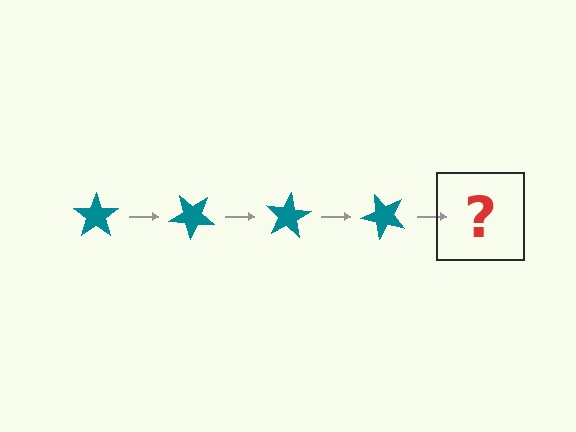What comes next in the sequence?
The next element should be a teal star rotated 160 degrees.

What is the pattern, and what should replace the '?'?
The pattern is that the star rotates 40 degrees each step. The '?' should be a teal star rotated 160 degrees.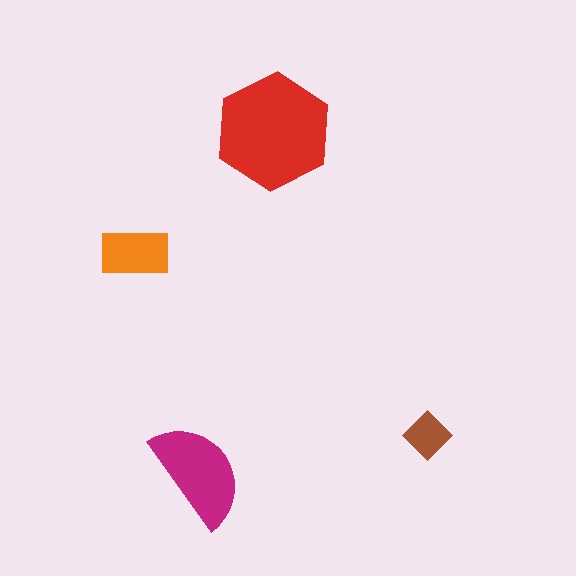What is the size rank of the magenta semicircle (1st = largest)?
2nd.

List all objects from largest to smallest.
The red hexagon, the magenta semicircle, the orange rectangle, the brown diamond.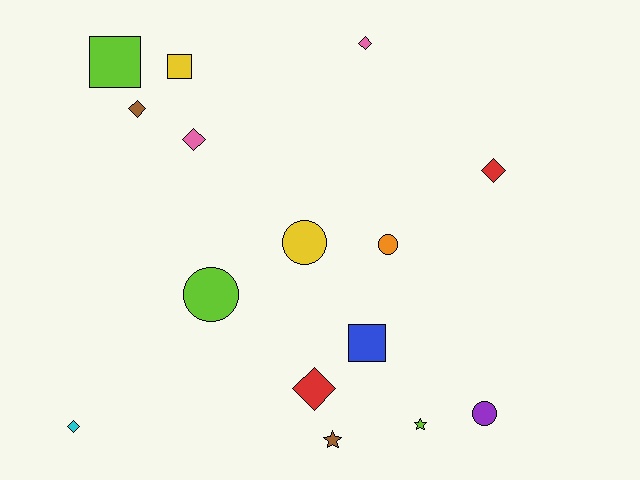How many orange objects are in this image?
There is 1 orange object.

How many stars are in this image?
There are 2 stars.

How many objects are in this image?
There are 15 objects.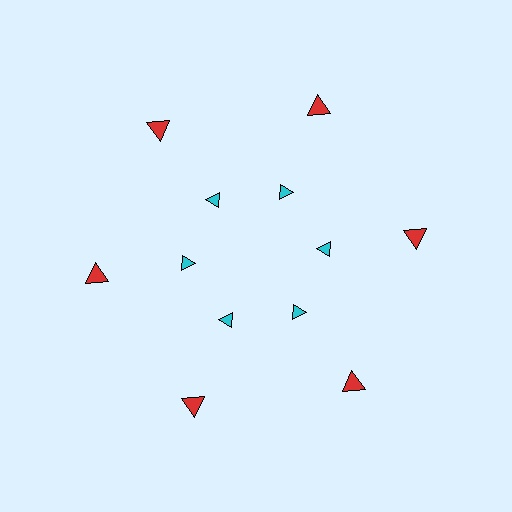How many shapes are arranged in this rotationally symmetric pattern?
There are 12 shapes, arranged in 6 groups of 2.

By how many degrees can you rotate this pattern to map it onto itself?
The pattern maps onto itself every 60 degrees of rotation.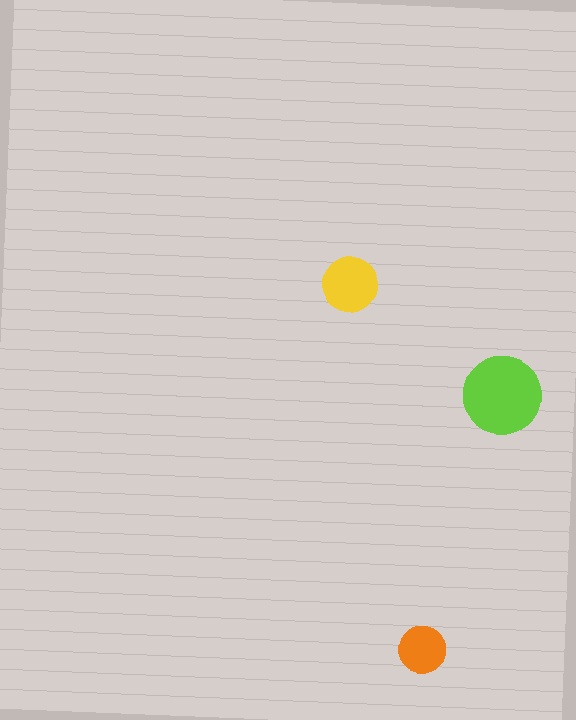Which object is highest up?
The yellow circle is topmost.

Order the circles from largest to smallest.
the lime one, the yellow one, the orange one.